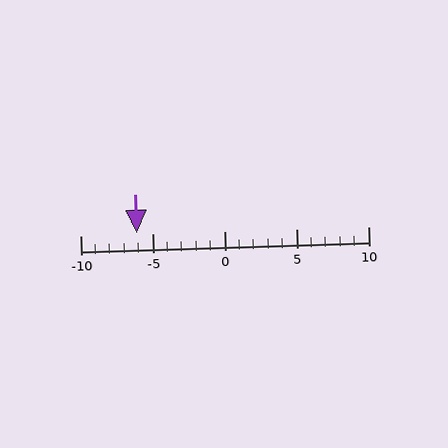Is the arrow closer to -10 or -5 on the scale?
The arrow is closer to -5.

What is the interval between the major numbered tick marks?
The major tick marks are spaced 5 units apart.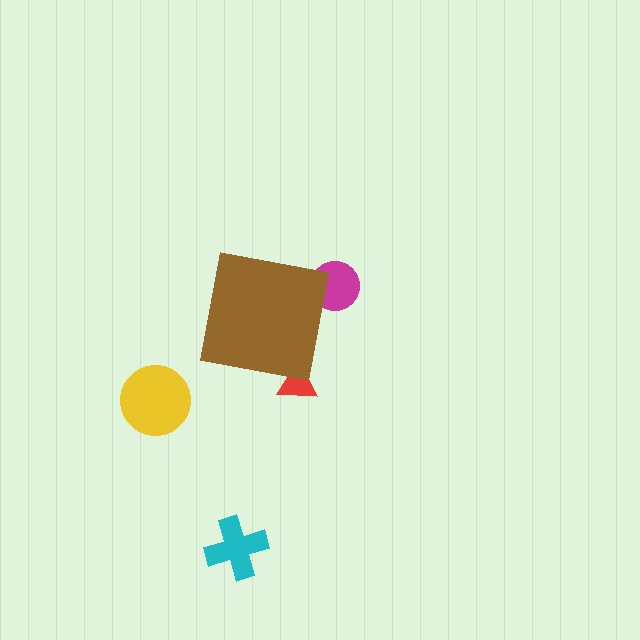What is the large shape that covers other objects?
A brown square.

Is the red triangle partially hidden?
Yes, the red triangle is partially hidden behind the brown square.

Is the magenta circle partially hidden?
Yes, the magenta circle is partially hidden behind the brown square.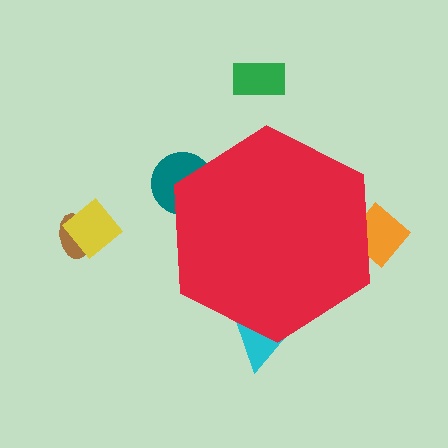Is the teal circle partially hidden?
Yes, the teal circle is partially hidden behind the red hexagon.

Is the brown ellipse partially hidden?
No, the brown ellipse is fully visible.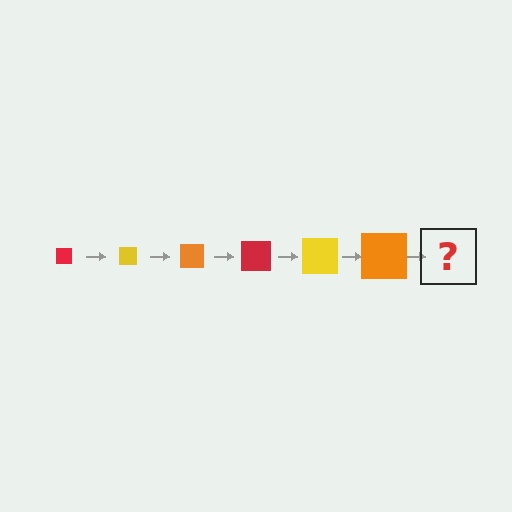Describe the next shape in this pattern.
It should be a red square, larger than the previous one.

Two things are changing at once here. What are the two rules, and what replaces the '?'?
The two rules are that the square grows larger each step and the color cycles through red, yellow, and orange. The '?' should be a red square, larger than the previous one.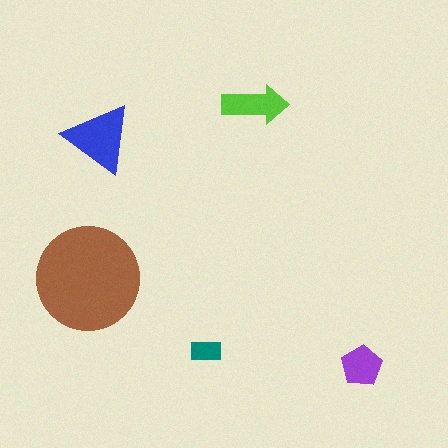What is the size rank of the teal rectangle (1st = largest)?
5th.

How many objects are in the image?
There are 5 objects in the image.